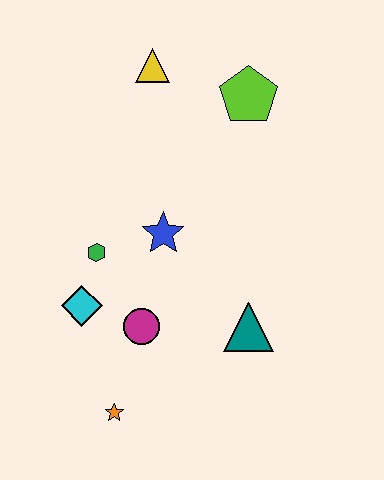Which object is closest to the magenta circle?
The cyan diamond is closest to the magenta circle.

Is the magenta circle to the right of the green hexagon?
Yes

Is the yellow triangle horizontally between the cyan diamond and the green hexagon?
No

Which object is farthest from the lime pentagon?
The orange star is farthest from the lime pentagon.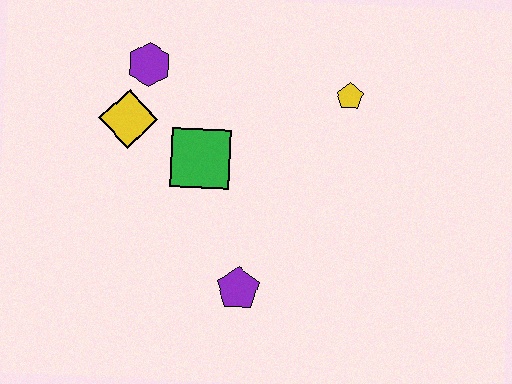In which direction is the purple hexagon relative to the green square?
The purple hexagon is above the green square.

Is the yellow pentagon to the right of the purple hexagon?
Yes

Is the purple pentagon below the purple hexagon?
Yes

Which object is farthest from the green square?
The yellow pentagon is farthest from the green square.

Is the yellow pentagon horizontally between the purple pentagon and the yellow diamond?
No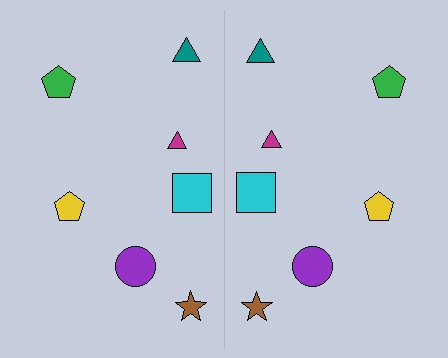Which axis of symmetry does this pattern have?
The pattern has a vertical axis of symmetry running through the center of the image.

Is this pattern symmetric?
Yes, this pattern has bilateral (reflection) symmetry.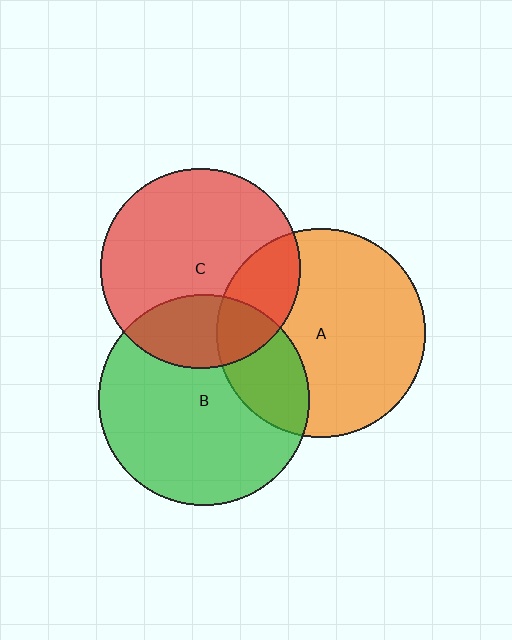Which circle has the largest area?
Circle B (green).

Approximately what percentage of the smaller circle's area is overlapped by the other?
Approximately 25%.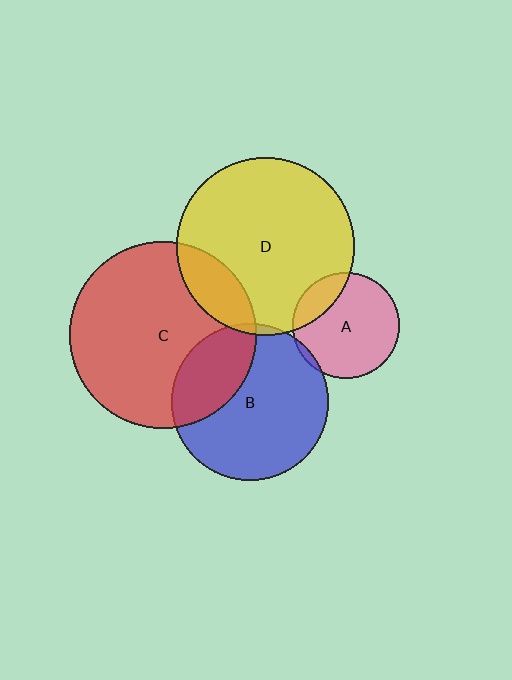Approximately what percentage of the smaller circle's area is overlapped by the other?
Approximately 5%.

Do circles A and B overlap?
Yes.